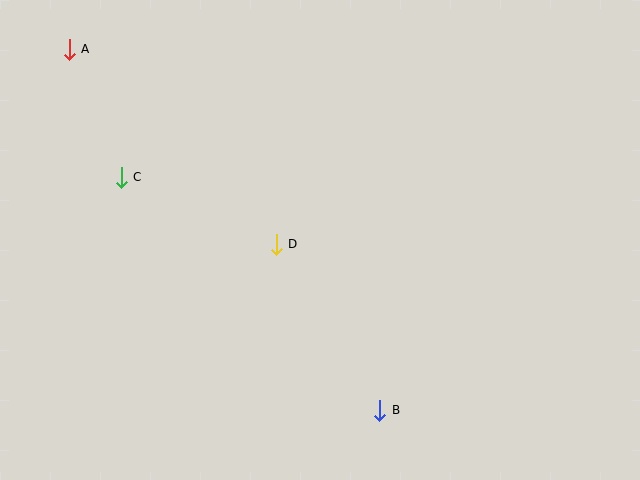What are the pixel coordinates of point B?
Point B is at (380, 410).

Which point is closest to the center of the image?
Point D at (276, 244) is closest to the center.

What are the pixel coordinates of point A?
Point A is at (69, 49).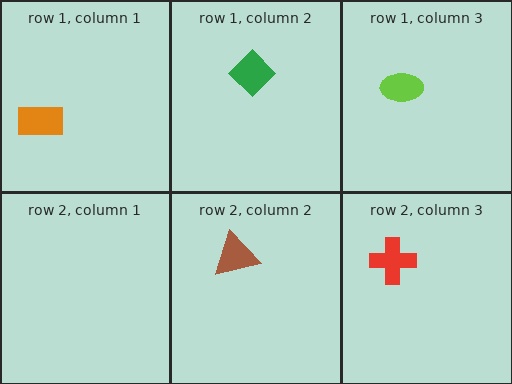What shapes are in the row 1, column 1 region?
The orange rectangle.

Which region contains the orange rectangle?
The row 1, column 1 region.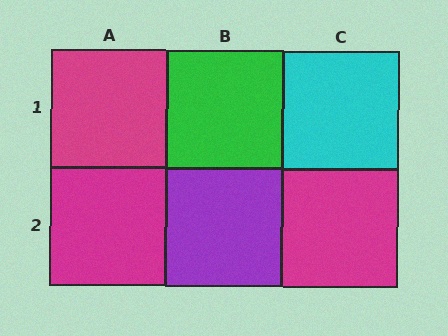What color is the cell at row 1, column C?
Cyan.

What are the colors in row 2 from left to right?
Magenta, purple, magenta.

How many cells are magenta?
3 cells are magenta.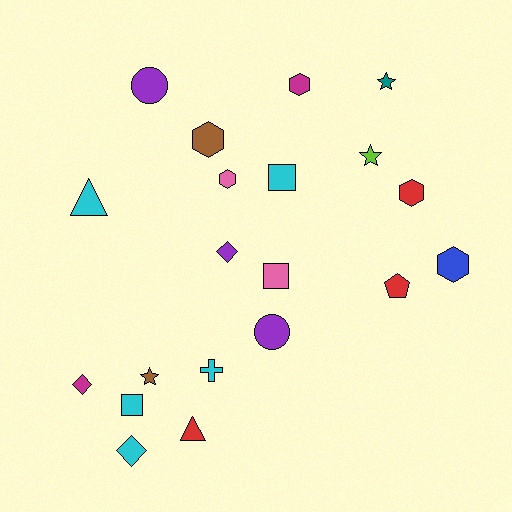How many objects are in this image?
There are 20 objects.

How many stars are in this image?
There are 3 stars.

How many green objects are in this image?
There are no green objects.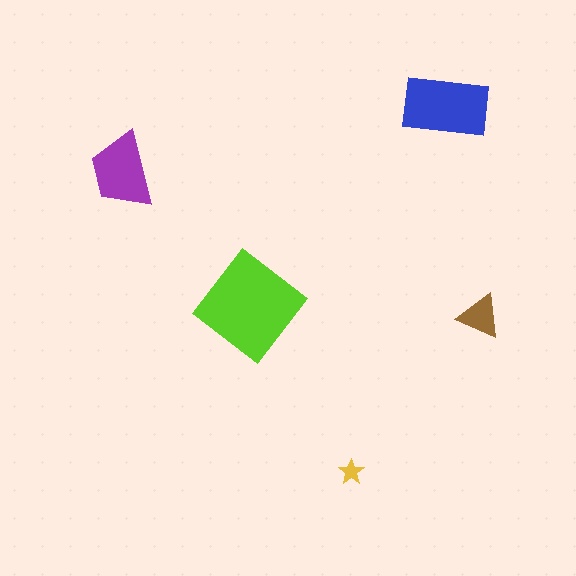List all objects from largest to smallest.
The lime diamond, the blue rectangle, the purple trapezoid, the brown triangle, the yellow star.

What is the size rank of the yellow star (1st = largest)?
5th.